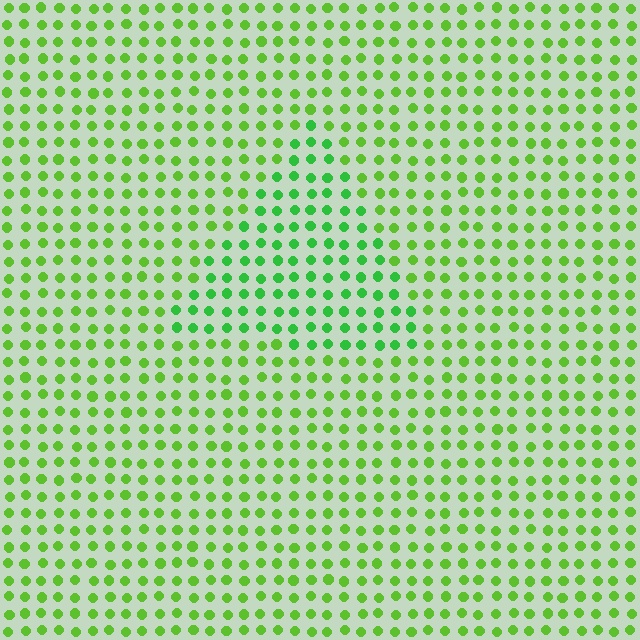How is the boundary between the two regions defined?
The boundary is defined purely by a slight shift in hue (about 25 degrees). Spacing, size, and orientation are identical on both sides.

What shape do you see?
I see a triangle.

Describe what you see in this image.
The image is filled with small lime elements in a uniform arrangement. A triangle-shaped region is visible where the elements are tinted to a slightly different hue, forming a subtle color boundary.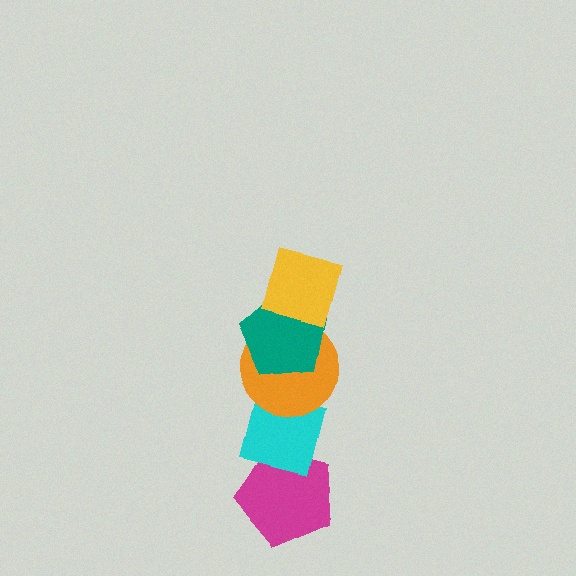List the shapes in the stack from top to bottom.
From top to bottom: the yellow square, the teal pentagon, the orange circle, the cyan square, the magenta pentagon.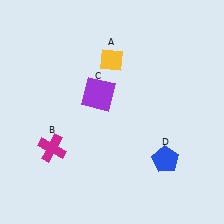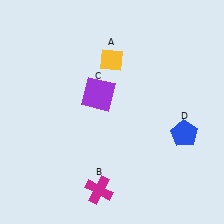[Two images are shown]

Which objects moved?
The objects that moved are: the magenta cross (B), the blue pentagon (D).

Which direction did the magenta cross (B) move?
The magenta cross (B) moved right.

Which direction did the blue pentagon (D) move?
The blue pentagon (D) moved up.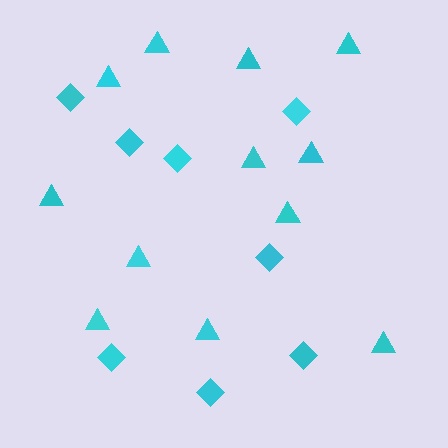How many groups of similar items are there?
There are 2 groups: one group of diamonds (8) and one group of triangles (12).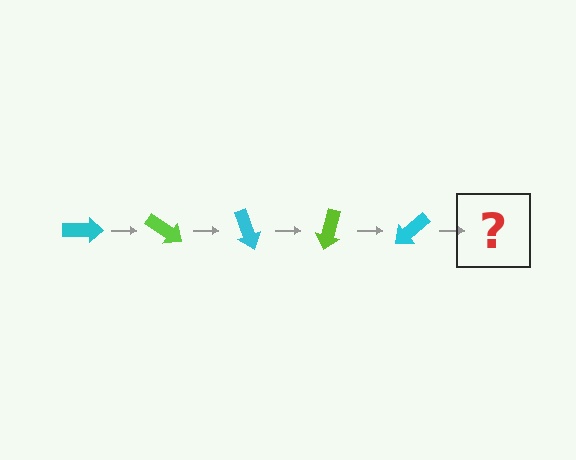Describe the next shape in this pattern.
It should be a lime arrow, rotated 175 degrees from the start.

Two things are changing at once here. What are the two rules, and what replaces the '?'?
The two rules are that it rotates 35 degrees each step and the color cycles through cyan and lime. The '?' should be a lime arrow, rotated 175 degrees from the start.